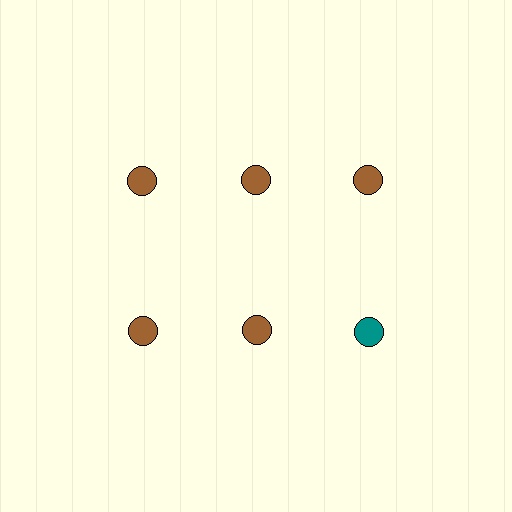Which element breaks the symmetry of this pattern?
The teal circle in the second row, center column breaks the symmetry. All other shapes are brown circles.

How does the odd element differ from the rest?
It has a different color: teal instead of brown.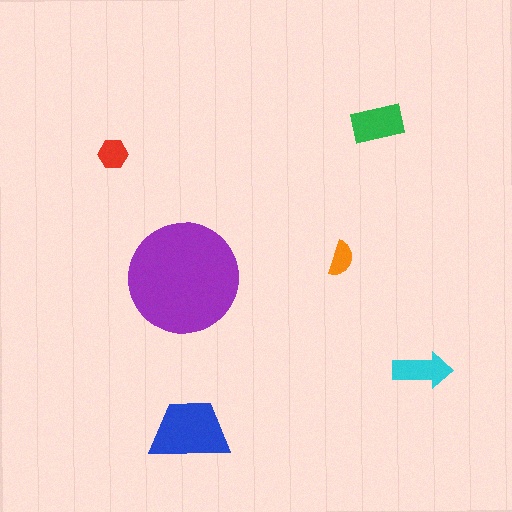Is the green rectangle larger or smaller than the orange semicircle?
Larger.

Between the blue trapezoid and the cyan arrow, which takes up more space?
The blue trapezoid.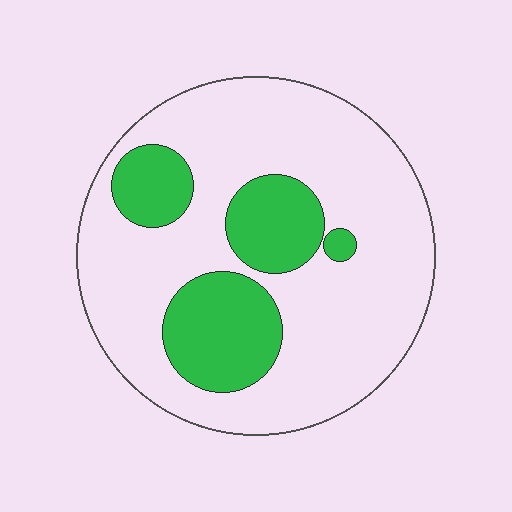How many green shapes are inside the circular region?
4.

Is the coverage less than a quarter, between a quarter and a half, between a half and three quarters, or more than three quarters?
Between a quarter and a half.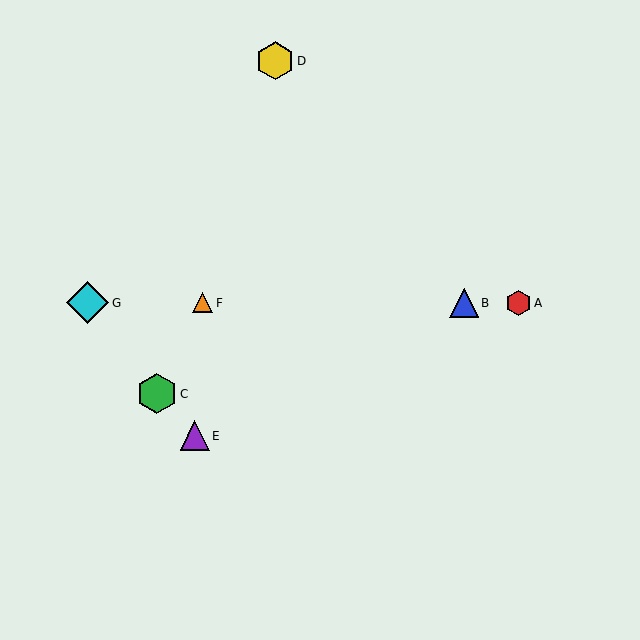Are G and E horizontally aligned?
No, G is at y≈303 and E is at y≈436.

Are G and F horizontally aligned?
Yes, both are at y≈303.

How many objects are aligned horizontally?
4 objects (A, B, F, G) are aligned horizontally.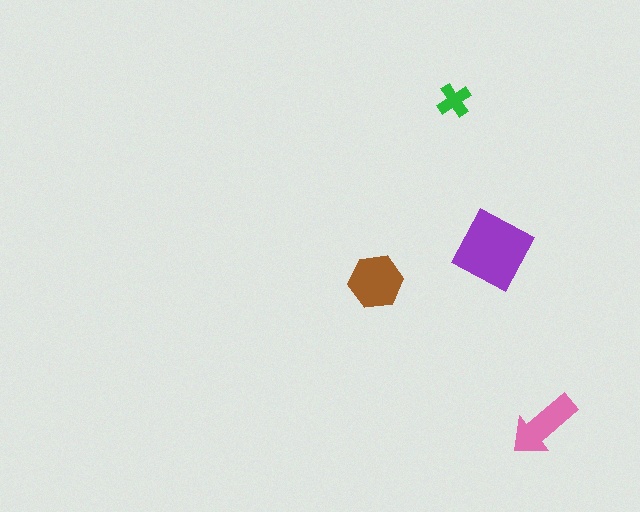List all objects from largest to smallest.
The purple diamond, the brown hexagon, the pink arrow, the green cross.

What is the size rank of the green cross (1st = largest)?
4th.